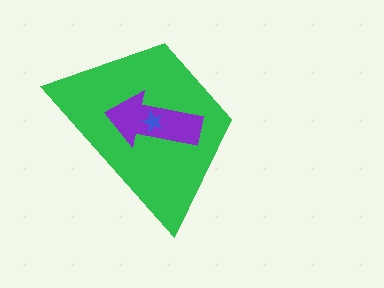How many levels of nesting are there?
3.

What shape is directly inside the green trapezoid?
The purple arrow.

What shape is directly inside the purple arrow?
The blue star.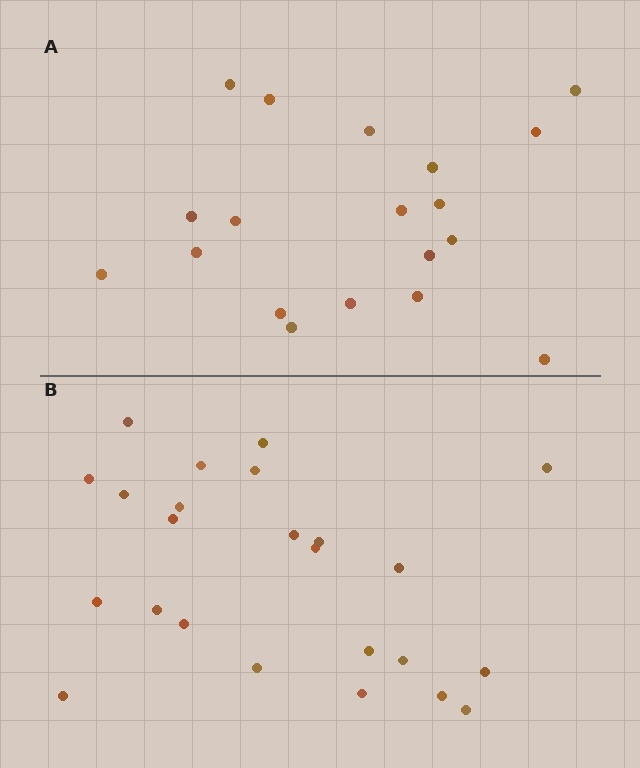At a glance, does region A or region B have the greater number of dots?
Region B (the bottom region) has more dots.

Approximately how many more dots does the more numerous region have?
Region B has about 5 more dots than region A.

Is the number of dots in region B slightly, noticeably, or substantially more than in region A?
Region B has noticeably more, but not dramatically so. The ratio is roughly 1.3 to 1.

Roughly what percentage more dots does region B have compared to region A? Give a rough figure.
About 25% more.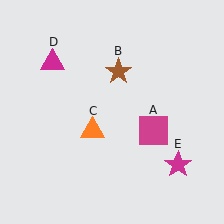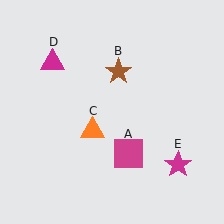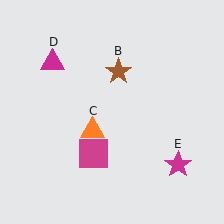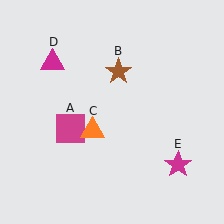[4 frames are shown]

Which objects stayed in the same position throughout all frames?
Brown star (object B) and orange triangle (object C) and magenta triangle (object D) and magenta star (object E) remained stationary.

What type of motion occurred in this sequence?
The magenta square (object A) rotated clockwise around the center of the scene.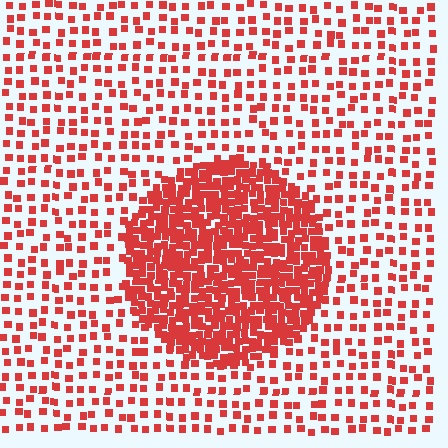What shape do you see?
I see a circle.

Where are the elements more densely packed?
The elements are more densely packed inside the circle boundary.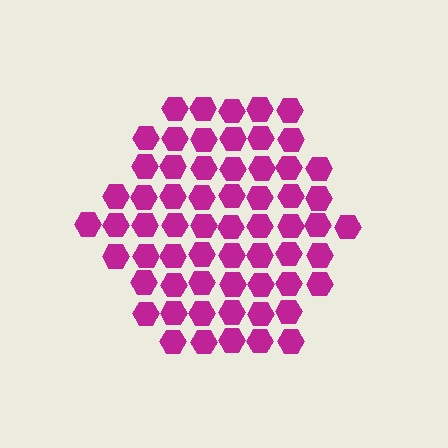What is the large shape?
The large shape is a hexagon.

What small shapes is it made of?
It is made of small hexagons.